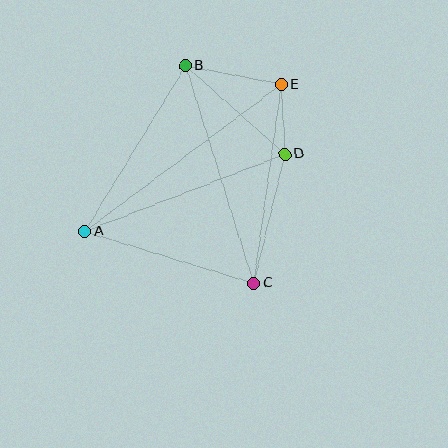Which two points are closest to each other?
Points D and E are closest to each other.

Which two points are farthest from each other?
Points A and E are farthest from each other.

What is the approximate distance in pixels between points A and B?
The distance between A and B is approximately 194 pixels.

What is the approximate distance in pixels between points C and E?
The distance between C and E is approximately 201 pixels.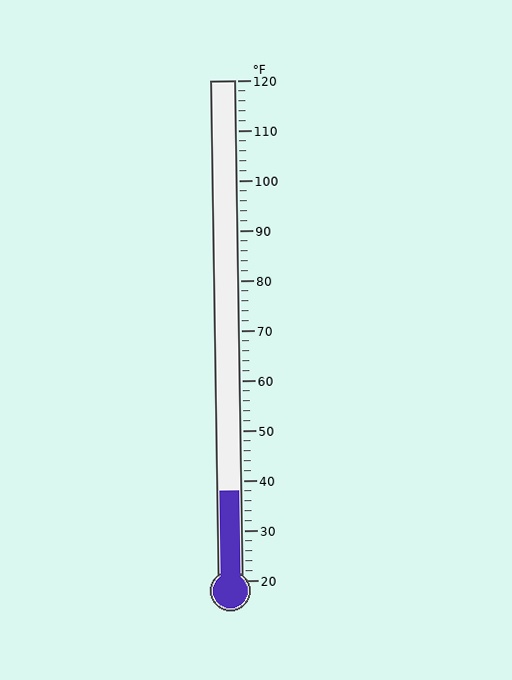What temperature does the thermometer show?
The thermometer shows approximately 38°F.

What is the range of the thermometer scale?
The thermometer scale ranges from 20°F to 120°F.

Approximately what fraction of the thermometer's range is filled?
The thermometer is filled to approximately 20% of its range.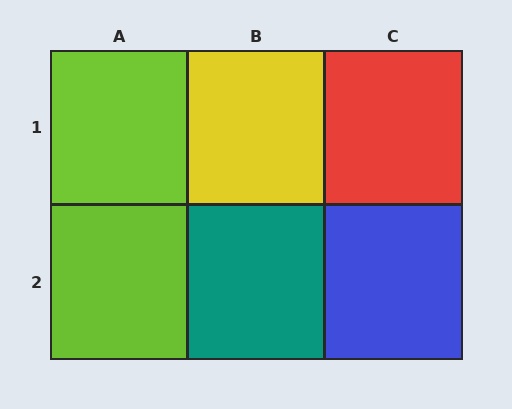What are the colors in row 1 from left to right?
Lime, yellow, red.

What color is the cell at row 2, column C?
Blue.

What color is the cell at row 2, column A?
Lime.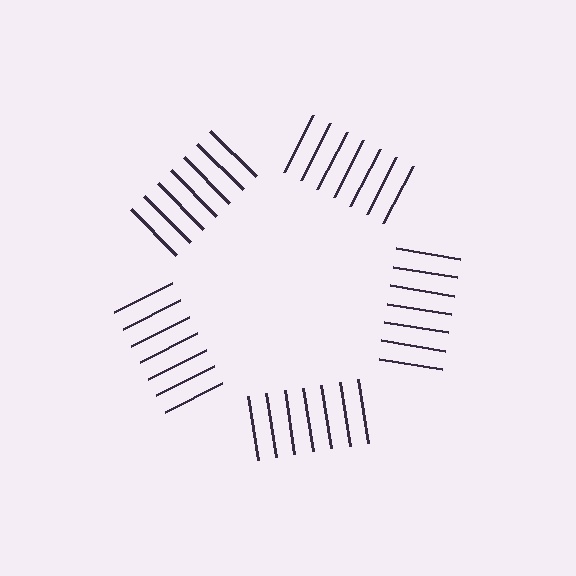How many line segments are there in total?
35 — 7 along each of the 5 edges.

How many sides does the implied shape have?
5 sides — the line-ends trace a pentagon.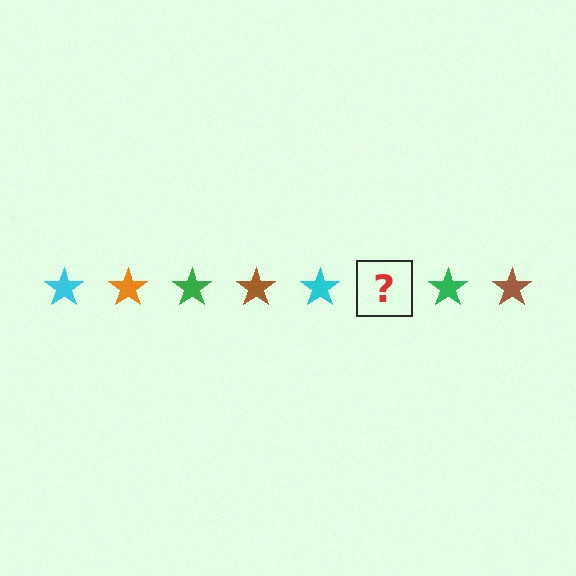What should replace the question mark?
The question mark should be replaced with an orange star.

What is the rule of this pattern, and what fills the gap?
The rule is that the pattern cycles through cyan, orange, green, brown stars. The gap should be filled with an orange star.